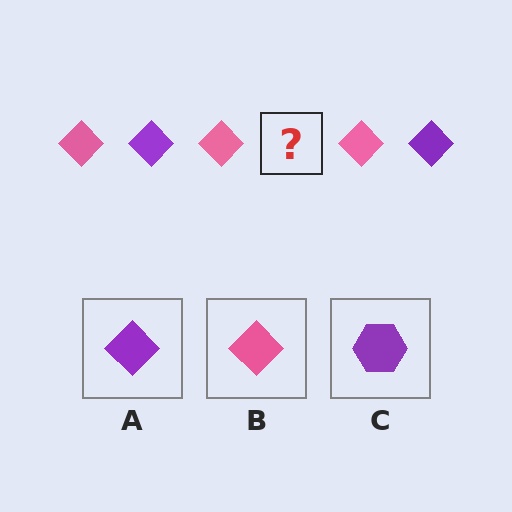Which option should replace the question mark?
Option A.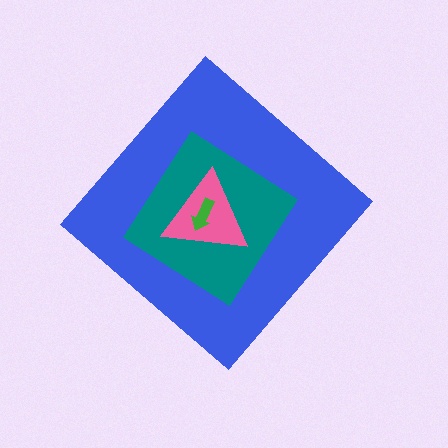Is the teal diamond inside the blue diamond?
Yes.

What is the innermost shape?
The green arrow.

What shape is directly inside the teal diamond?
The pink triangle.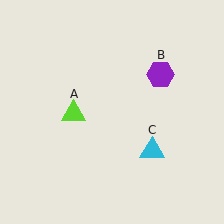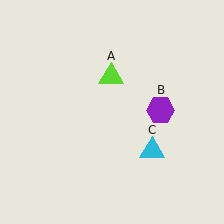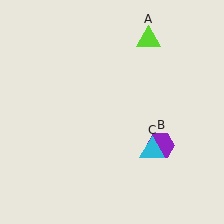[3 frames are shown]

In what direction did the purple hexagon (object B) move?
The purple hexagon (object B) moved down.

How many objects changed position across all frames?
2 objects changed position: lime triangle (object A), purple hexagon (object B).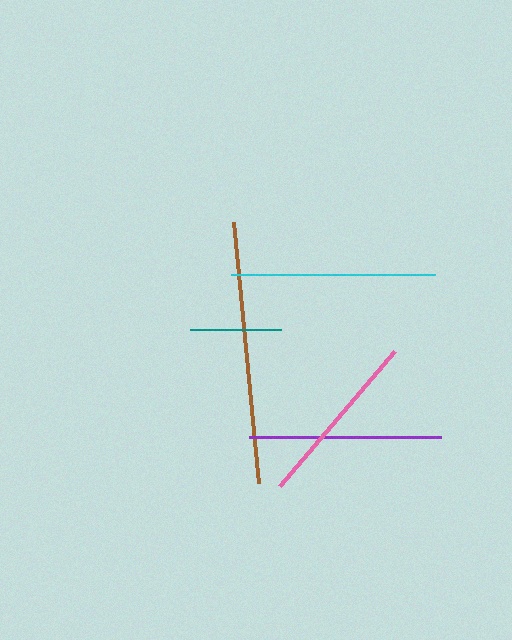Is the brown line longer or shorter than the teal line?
The brown line is longer than the teal line.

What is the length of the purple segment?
The purple segment is approximately 193 pixels long.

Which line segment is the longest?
The brown line is the longest at approximately 262 pixels.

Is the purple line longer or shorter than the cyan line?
The cyan line is longer than the purple line.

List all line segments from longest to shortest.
From longest to shortest: brown, cyan, purple, pink, teal.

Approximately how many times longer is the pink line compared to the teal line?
The pink line is approximately 2.0 times the length of the teal line.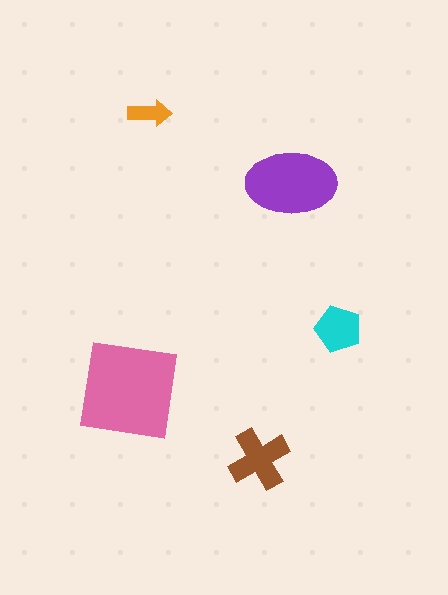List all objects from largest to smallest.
The pink square, the purple ellipse, the brown cross, the cyan pentagon, the orange arrow.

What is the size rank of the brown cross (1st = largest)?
3rd.